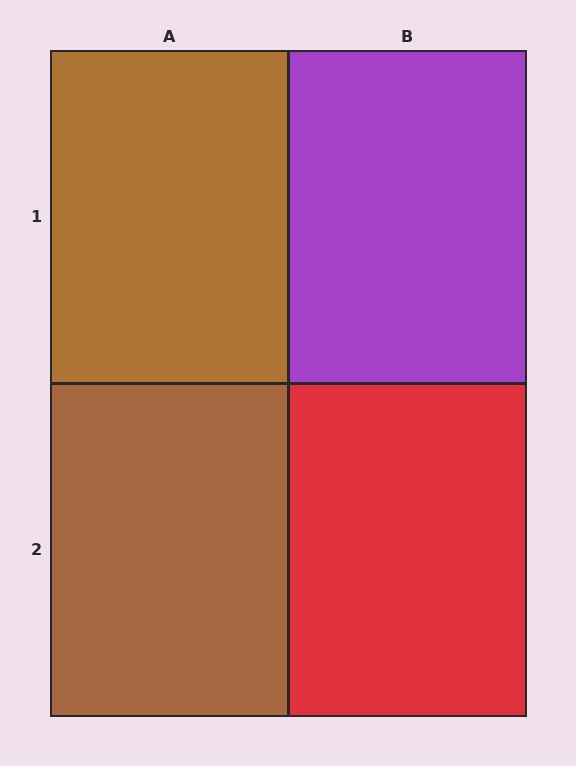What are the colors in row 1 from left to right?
Brown, purple.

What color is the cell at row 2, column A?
Brown.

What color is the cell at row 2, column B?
Red.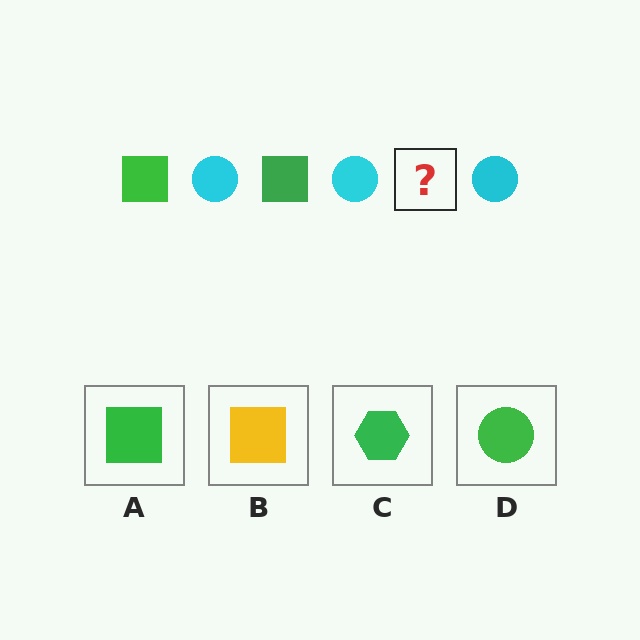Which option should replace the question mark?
Option A.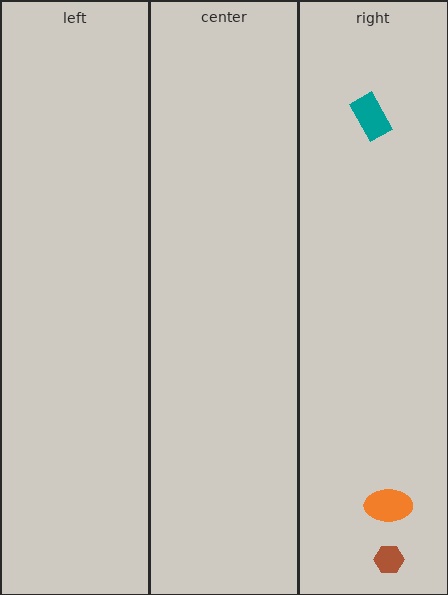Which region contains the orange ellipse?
The right region.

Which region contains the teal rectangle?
The right region.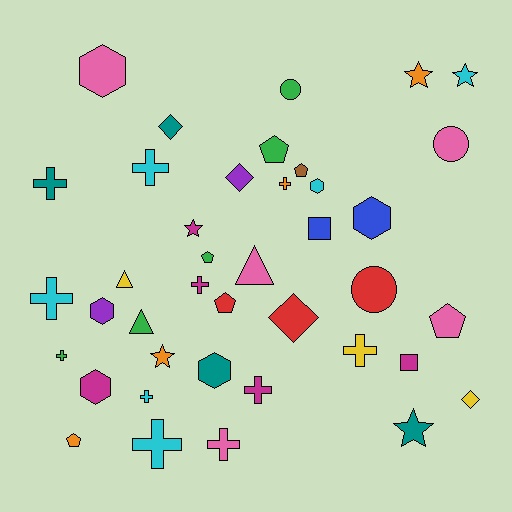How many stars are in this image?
There are 5 stars.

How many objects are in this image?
There are 40 objects.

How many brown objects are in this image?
There is 1 brown object.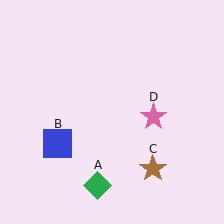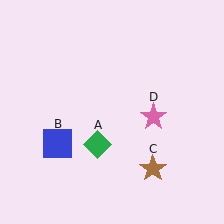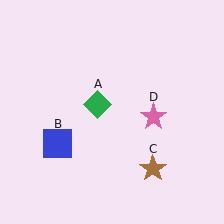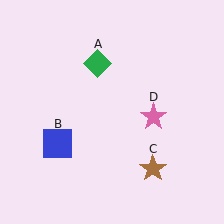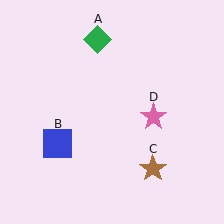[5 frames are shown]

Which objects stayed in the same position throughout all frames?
Blue square (object B) and brown star (object C) and pink star (object D) remained stationary.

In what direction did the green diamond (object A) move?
The green diamond (object A) moved up.